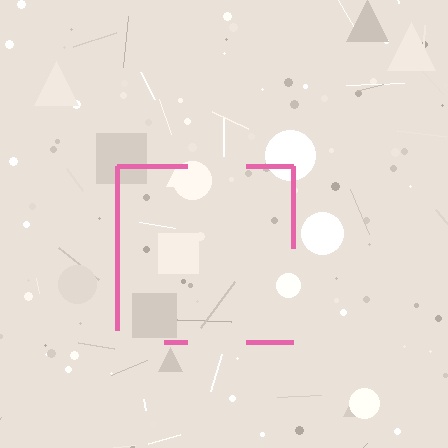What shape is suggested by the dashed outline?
The dashed outline suggests a square.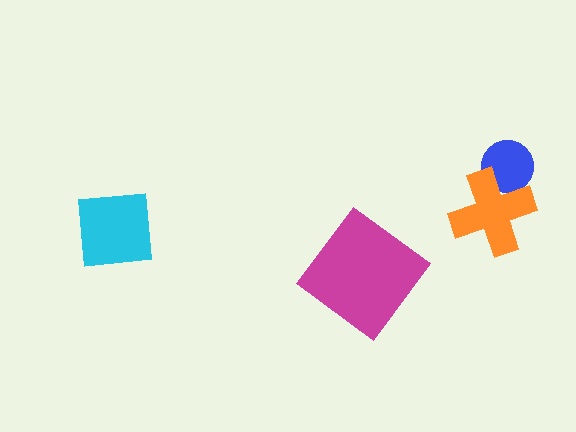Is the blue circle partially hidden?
Yes, it is partially covered by another shape.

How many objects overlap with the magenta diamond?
0 objects overlap with the magenta diamond.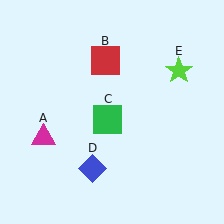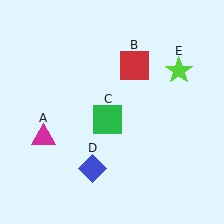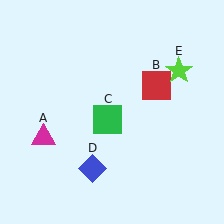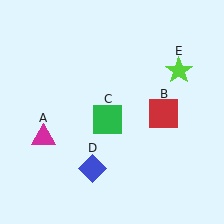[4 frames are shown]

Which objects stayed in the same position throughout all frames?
Magenta triangle (object A) and green square (object C) and blue diamond (object D) and lime star (object E) remained stationary.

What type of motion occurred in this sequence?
The red square (object B) rotated clockwise around the center of the scene.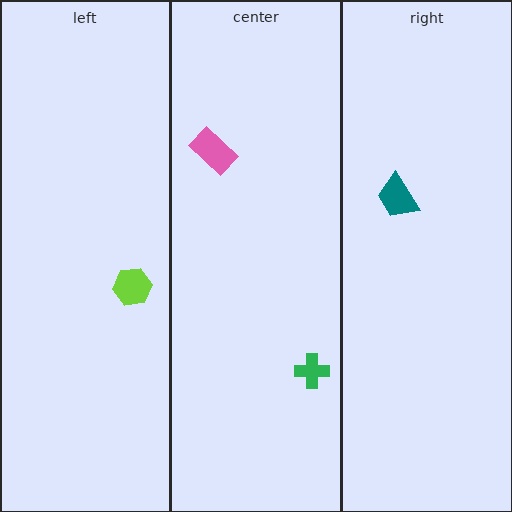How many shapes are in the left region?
1.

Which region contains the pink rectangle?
The center region.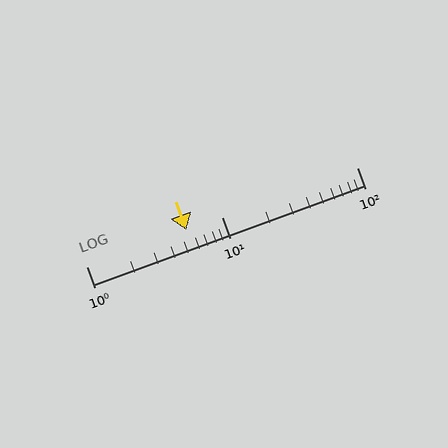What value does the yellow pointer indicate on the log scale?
The pointer indicates approximately 5.5.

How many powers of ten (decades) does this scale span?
The scale spans 2 decades, from 1 to 100.